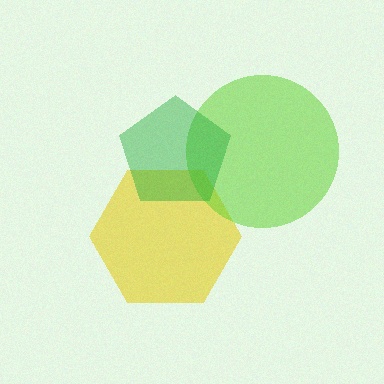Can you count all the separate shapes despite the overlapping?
Yes, there are 3 separate shapes.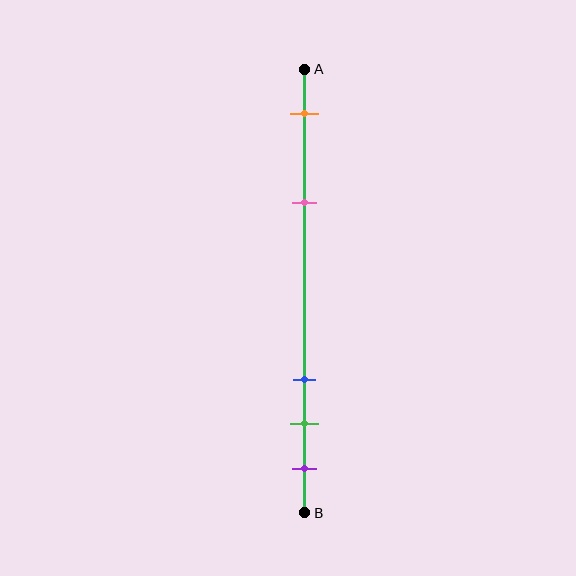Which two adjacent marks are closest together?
The green and purple marks are the closest adjacent pair.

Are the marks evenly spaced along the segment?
No, the marks are not evenly spaced.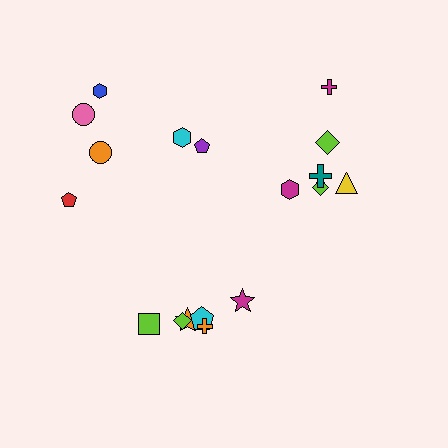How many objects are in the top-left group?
There are 5 objects.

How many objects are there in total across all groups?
There are 18 objects.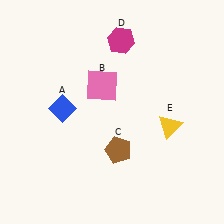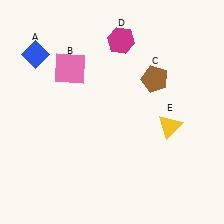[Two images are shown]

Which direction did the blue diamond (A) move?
The blue diamond (A) moved up.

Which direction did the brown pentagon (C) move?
The brown pentagon (C) moved up.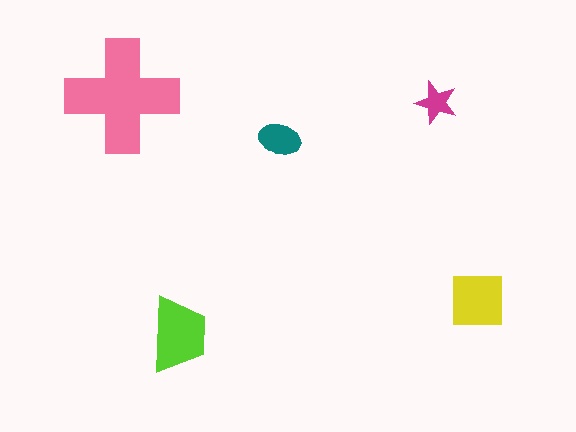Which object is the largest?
The pink cross.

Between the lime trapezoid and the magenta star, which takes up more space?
The lime trapezoid.